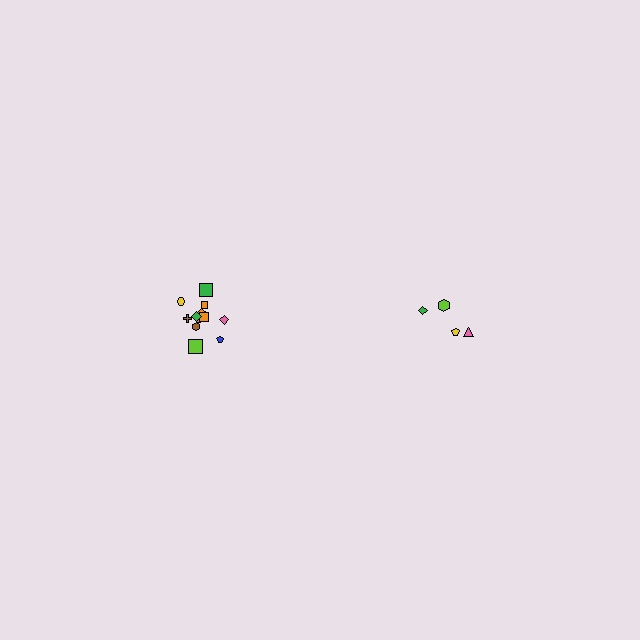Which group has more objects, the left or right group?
The left group.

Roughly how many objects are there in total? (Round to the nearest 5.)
Roughly 15 objects in total.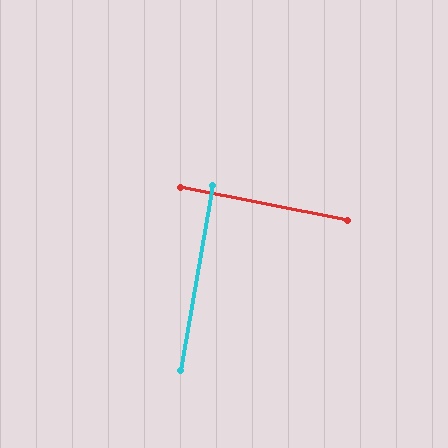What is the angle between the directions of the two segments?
Approximately 89 degrees.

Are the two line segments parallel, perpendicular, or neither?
Perpendicular — they meet at approximately 89°.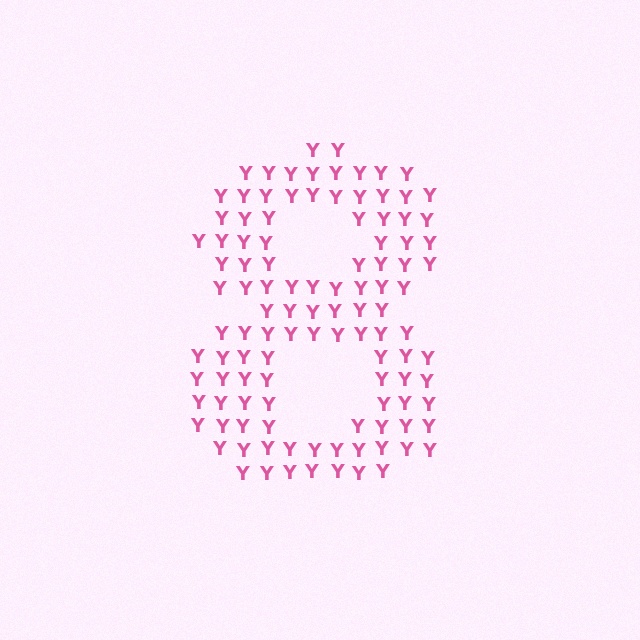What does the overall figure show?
The overall figure shows the digit 8.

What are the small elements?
The small elements are letter Y's.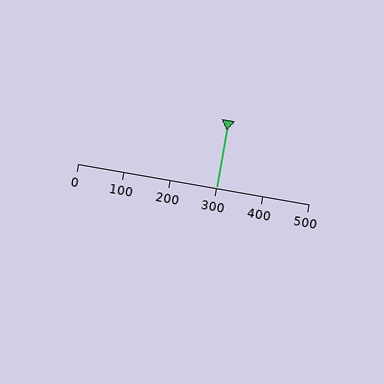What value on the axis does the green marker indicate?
The marker indicates approximately 300.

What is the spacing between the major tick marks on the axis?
The major ticks are spaced 100 apart.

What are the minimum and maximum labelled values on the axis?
The axis runs from 0 to 500.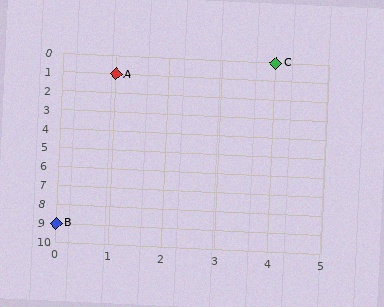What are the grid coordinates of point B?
Point B is at grid coordinates (0, 9).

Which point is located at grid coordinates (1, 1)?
Point A is at (1, 1).